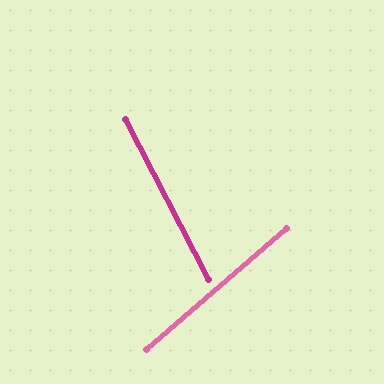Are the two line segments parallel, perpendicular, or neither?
Neither parallel nor perpendicular — they differ by about 77°.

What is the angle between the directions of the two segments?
Approximately 77 degrees.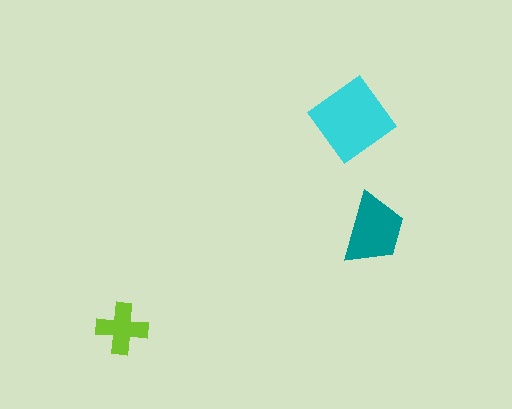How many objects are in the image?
There are 3 objects in the image.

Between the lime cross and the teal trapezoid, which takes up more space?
The teal trapezoid.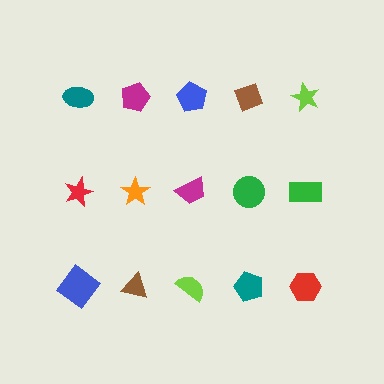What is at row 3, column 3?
A lime semicircle.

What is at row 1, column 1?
A teal ellipse.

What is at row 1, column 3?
A blue pentagon.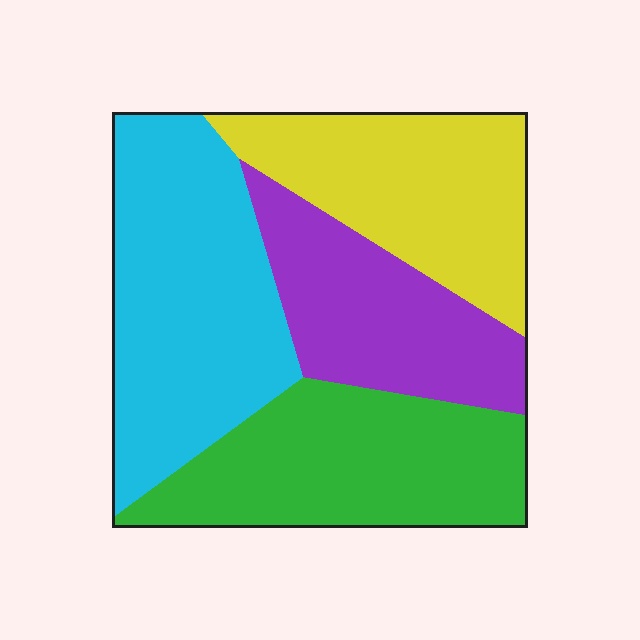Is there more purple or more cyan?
Cyan.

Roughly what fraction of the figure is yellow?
Yellow covers roughly 25% of the figure.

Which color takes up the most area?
Cyan, at roughly 30%.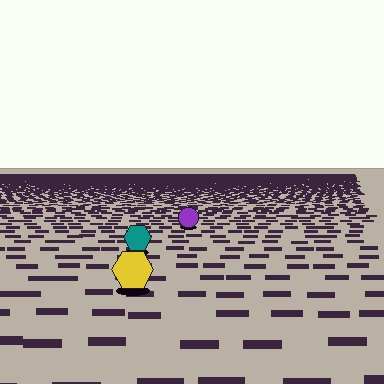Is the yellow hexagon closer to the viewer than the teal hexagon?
Yes. The yellow hexagon is closer — you can tell from the texture gradient: the ground texture is coarser near it.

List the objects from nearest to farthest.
From nearest to farthest: the yellow hexagon, the teal hexagon, the purple circle.